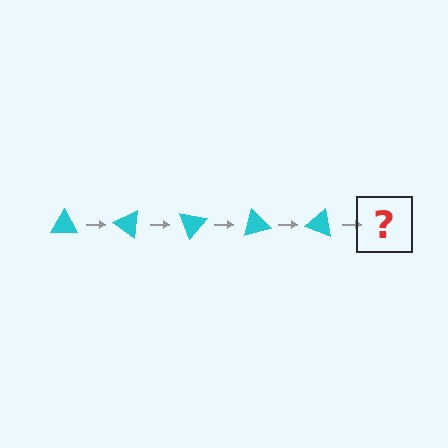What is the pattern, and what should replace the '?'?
The pattern is that the triangle rotates 35 degrees each step. The '?' should be a cyan triangle rotated 175 degrees.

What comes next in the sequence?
The next element should be a cyan triangle rotated 175 degrees.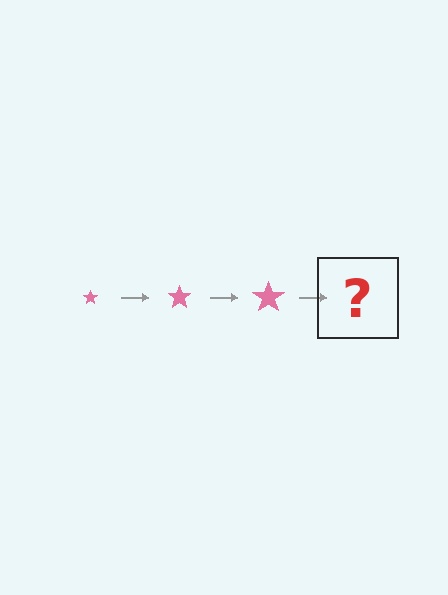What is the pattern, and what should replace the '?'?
The pattern is that the star gets progressively larger each step. The '?' should be a pink star, larger than the previous one.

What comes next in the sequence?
The next element should be a pink star, larger than the previous one.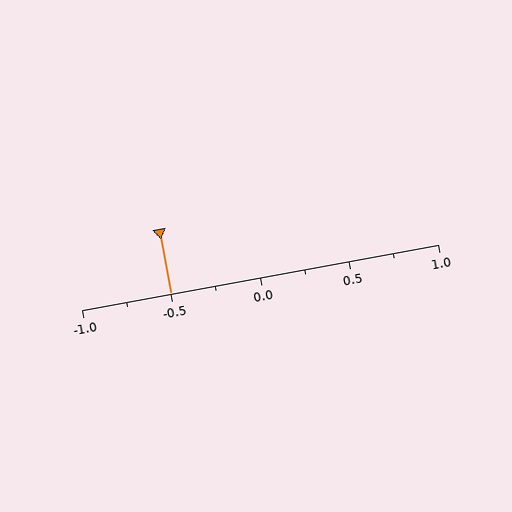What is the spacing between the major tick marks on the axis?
The major ticks are spaced 0.5 apart.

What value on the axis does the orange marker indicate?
The marker indicates approximately -0.5.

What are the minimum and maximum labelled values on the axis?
The axis runs from -1.0 to 1.0.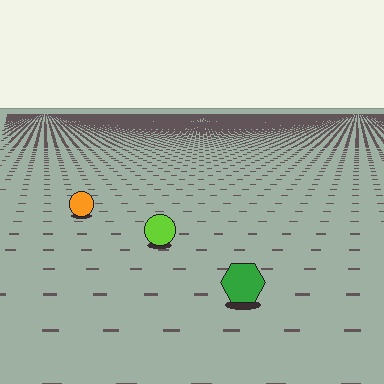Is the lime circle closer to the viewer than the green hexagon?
No. The green hexagon is closer — you can tell from the texture gradient: the ground texture is coarser near it.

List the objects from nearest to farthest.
From nearest to farthest: the green hexagon, the lime circle, the orange circle.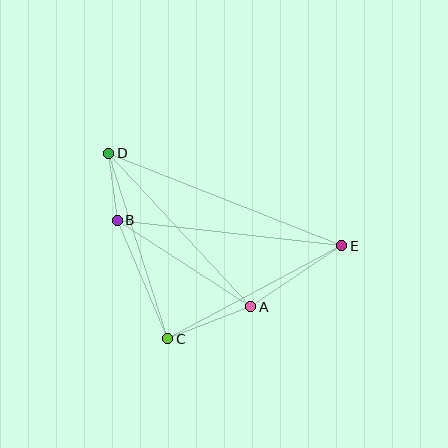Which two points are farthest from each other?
Points D and E are farthest from each other.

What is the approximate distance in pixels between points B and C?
The distance between B and C is approximately 129 pixels.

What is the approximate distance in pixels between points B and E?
The distance between B and E is approximately 226 pixels.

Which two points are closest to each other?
Points B and D are closest to each other.